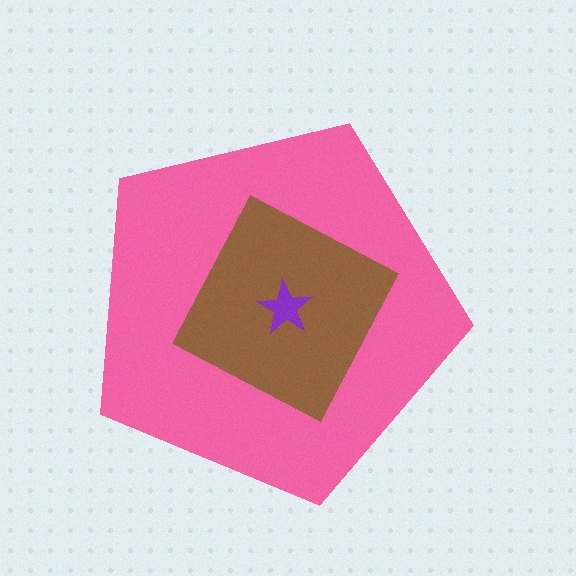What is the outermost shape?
The pink pentagon.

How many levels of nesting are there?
3.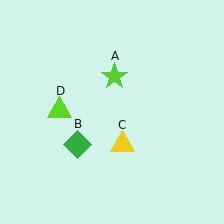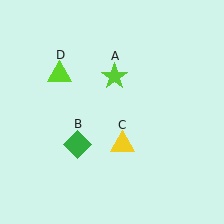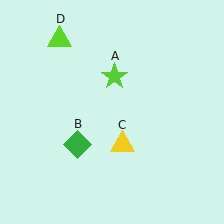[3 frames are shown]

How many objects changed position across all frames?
1 object changed position: lime triangle (object D).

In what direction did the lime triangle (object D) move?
The lime triangle (object D) moved up.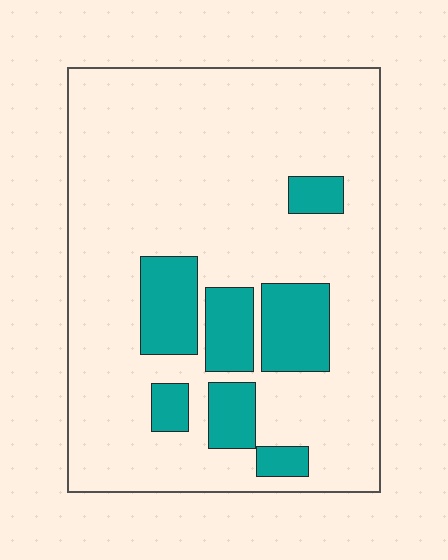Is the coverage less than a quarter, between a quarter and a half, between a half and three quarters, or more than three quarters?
Less than a quarter.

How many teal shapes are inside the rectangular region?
7.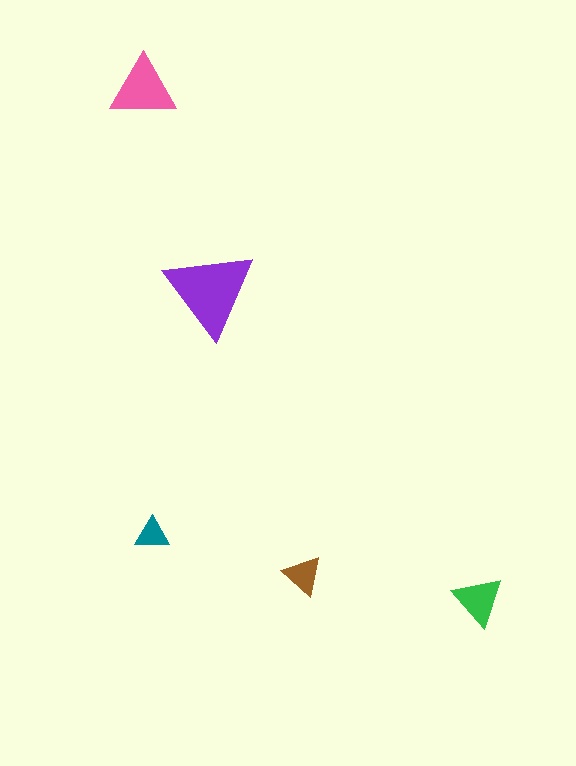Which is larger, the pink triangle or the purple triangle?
The purple one.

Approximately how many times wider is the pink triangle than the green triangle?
About 1.5 times wider.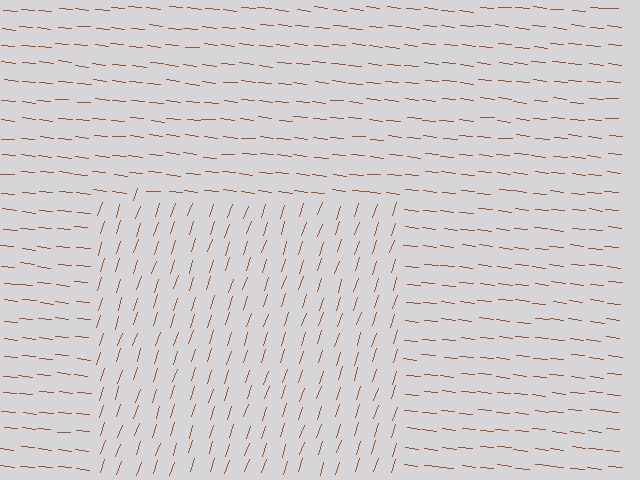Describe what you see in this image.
The image is filled with small brown line segments. A rectangle region in the image has lines oriented differently from the surrounding lines, creating a visible texture boundary.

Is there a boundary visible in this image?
Yes, there is a texture boundary formed by a change in line orientation.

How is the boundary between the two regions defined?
The boundary is defined purely by a change in line orientation (approximately 77 degrees difference). All lines are the same color and thickness.